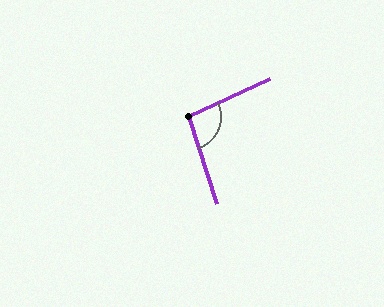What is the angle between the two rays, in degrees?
Approximately 97 degrees.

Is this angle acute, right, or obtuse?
It is obtuse.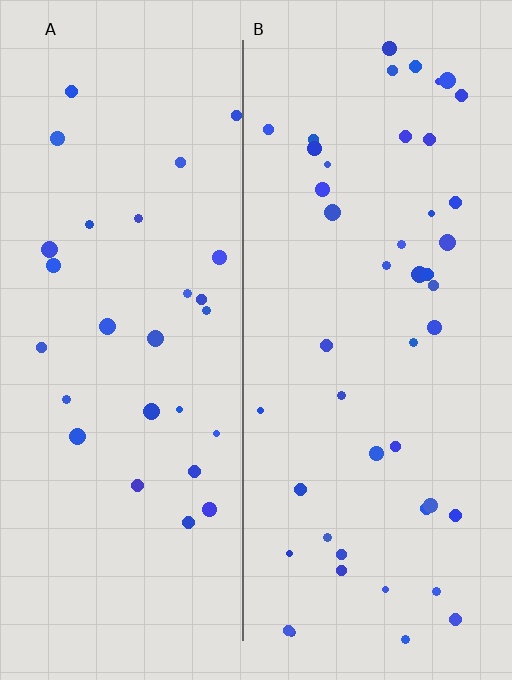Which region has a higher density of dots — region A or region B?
B (the right).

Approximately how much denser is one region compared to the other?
Approximately 1.6× — region B over region A.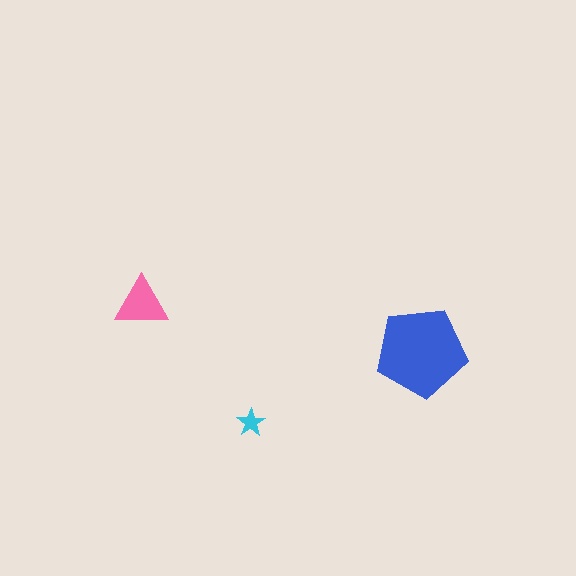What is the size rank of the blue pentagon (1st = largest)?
1st.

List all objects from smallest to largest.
The cyan star, the pink triangle, the blue pentagon.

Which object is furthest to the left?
The pink triangle is leftmost.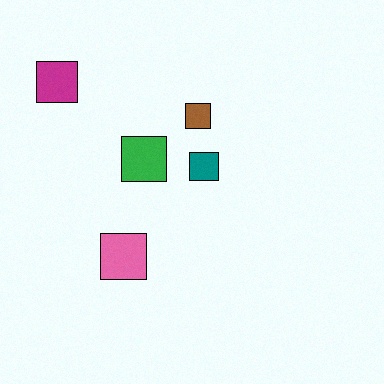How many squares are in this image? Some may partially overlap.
There are 5 squares.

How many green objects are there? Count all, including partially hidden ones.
There is 1 green object.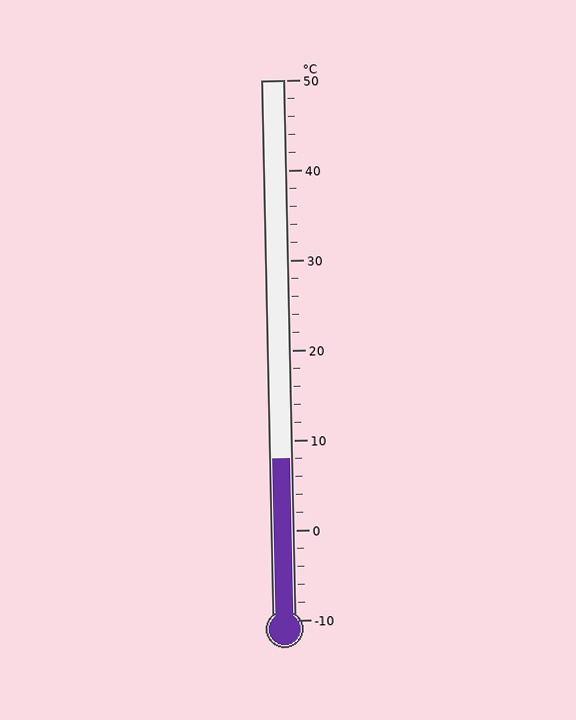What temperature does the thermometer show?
The thermometer shows approximately 8°C.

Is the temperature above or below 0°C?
The temperature is above 0°C.